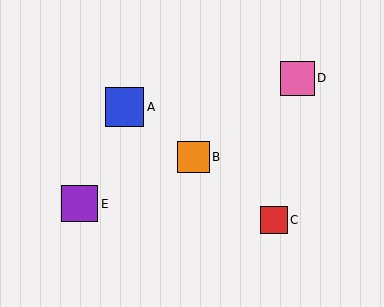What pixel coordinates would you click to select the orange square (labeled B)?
Click at (194, 157) to select the orange square B.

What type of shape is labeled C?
Shape C is a red square.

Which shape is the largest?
The blue square (labeled A) is the largest.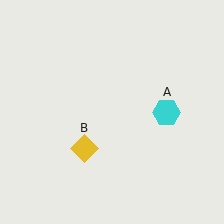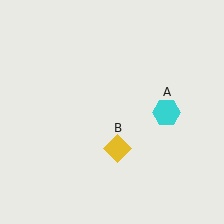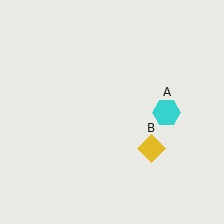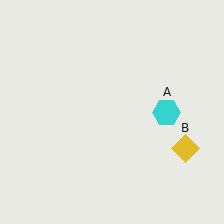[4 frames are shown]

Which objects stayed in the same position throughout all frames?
Cyan hexagon (object A) remained stationary.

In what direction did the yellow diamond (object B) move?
The yellow diamond (object B) moved right.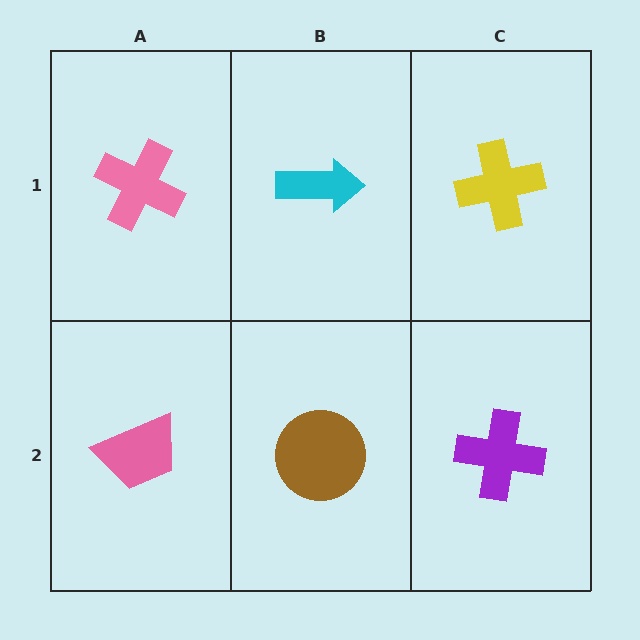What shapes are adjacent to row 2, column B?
A cyan arrow (row 1, column B), a pink trapezoid (row 2, column A), a purple cross (row 2, column C).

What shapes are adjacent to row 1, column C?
A purple cross (row 2, column C), a cyan arrow (row 1, column B).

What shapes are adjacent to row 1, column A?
A pink trapezoid (row 2, column A), a cyan arrow (row 1, column B).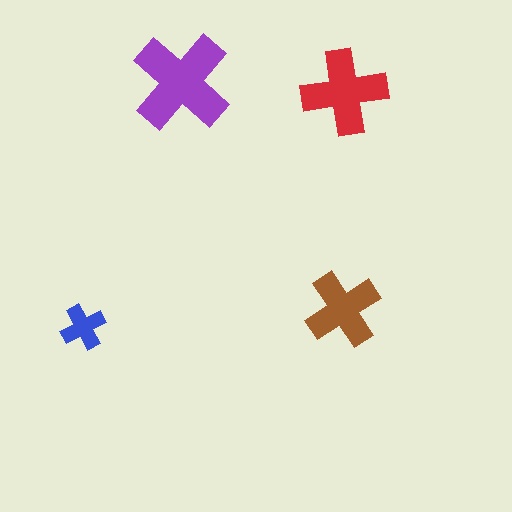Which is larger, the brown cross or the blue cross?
The brown one.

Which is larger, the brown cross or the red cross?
The red one.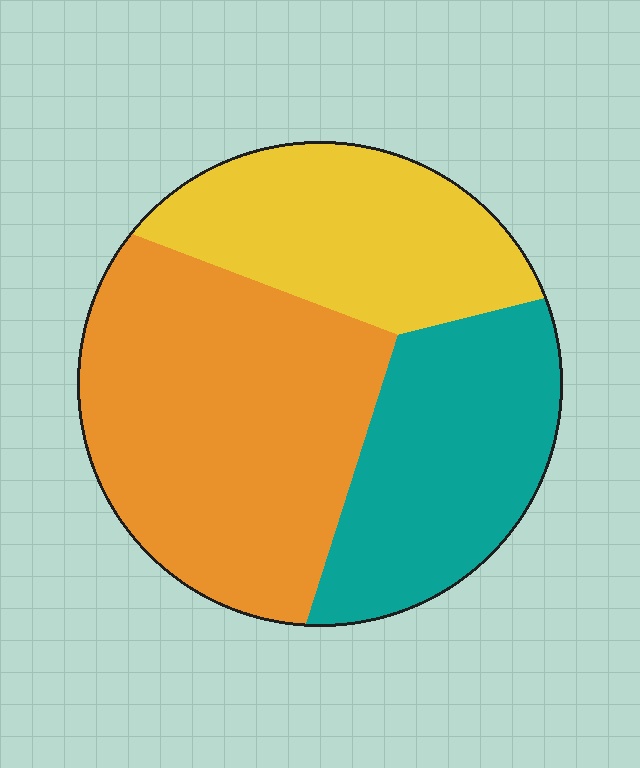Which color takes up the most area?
Orange, at roughly 45%.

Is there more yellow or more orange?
Orange.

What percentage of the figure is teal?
Teal takes up between a sixth and a third of the figure.